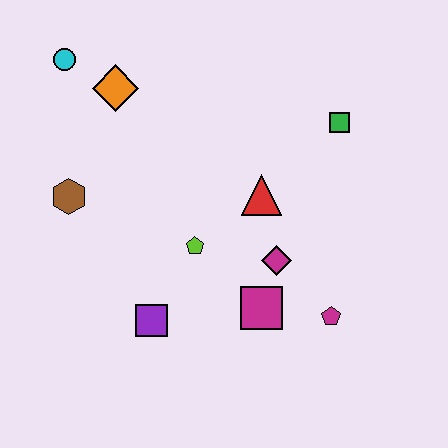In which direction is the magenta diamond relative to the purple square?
The magenta diamond is to the right of the purple square.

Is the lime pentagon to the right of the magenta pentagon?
No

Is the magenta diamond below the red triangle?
Yes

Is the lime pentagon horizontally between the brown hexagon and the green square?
Yes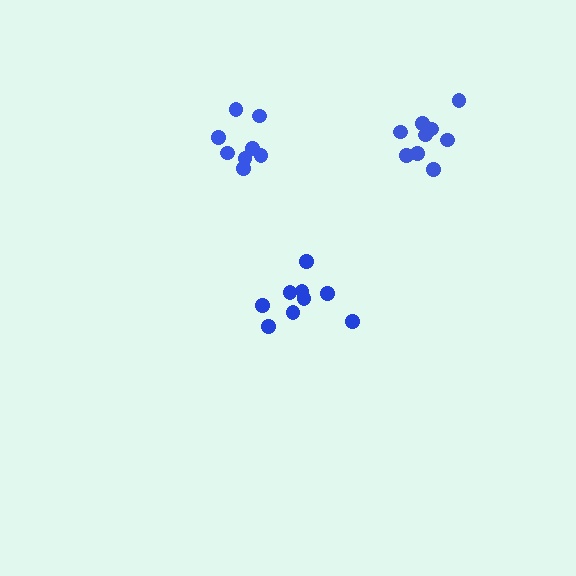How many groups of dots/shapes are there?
There are 3 groups.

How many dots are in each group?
Group 1: 9 dots, Group 2: 8 dots, Group 3: 9 dots (26 total).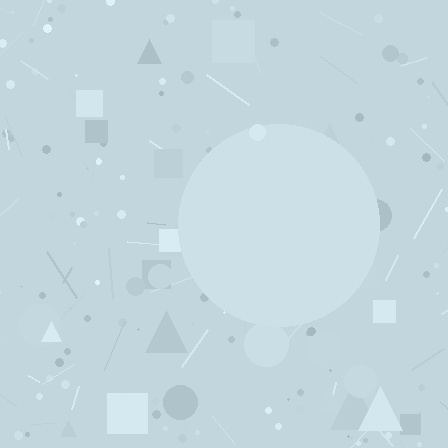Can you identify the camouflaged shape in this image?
The camouflaged shape is a circle.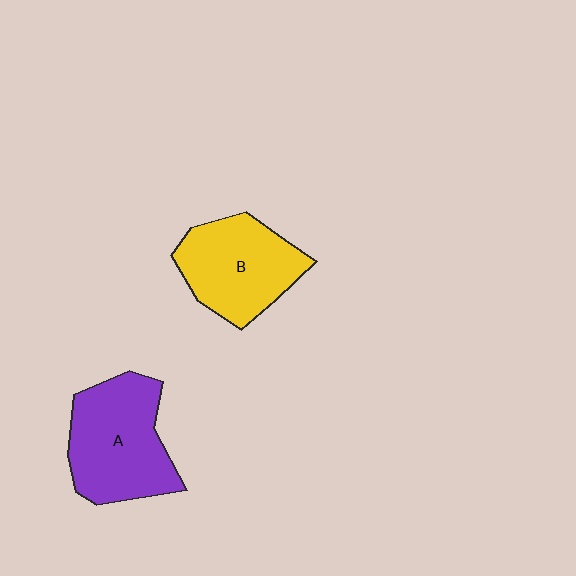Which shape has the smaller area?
Shape B (yellow).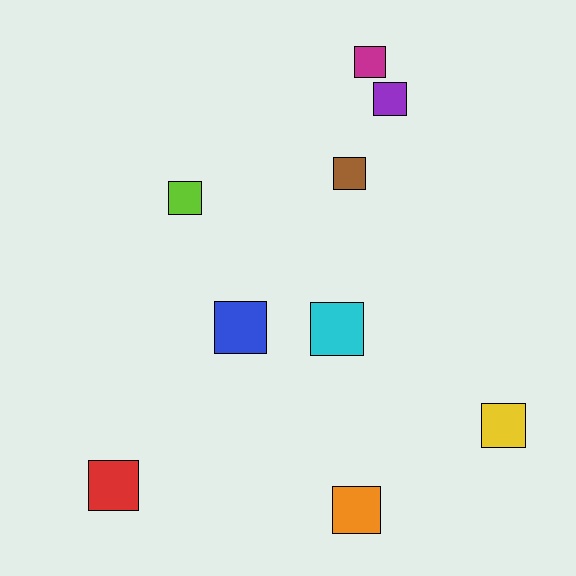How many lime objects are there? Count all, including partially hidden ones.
There is 1 lime object.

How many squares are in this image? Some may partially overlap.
There are 9 squares.